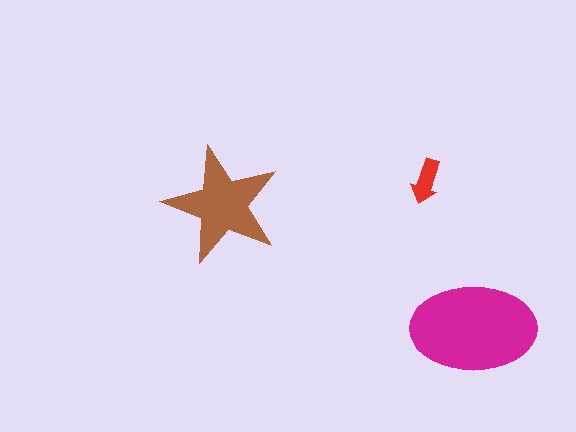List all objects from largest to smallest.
The magenta ellipse, the brown star, the red arrow.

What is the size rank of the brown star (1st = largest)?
2nd.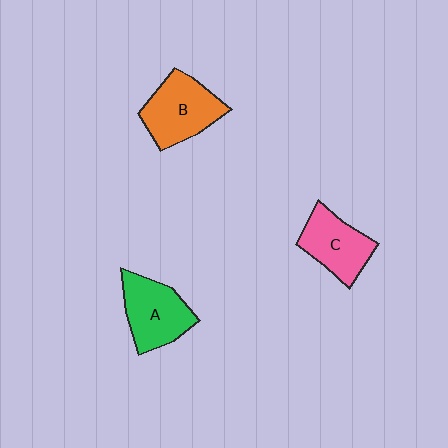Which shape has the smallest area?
Shape C (pink).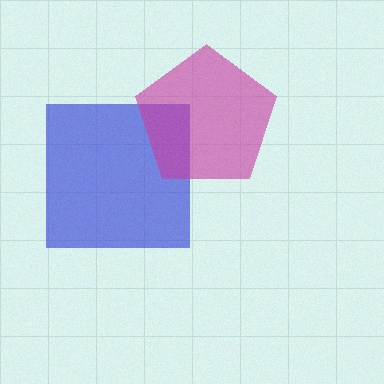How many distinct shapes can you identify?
There are 2 distinct shapes: a blue square, a magenta pentagon.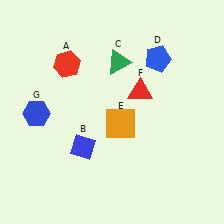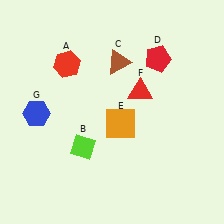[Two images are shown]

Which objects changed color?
B changed from blue to lime. C changed from green to brown. D changed from blue to red.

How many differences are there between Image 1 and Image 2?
There are 3 differences between the two images.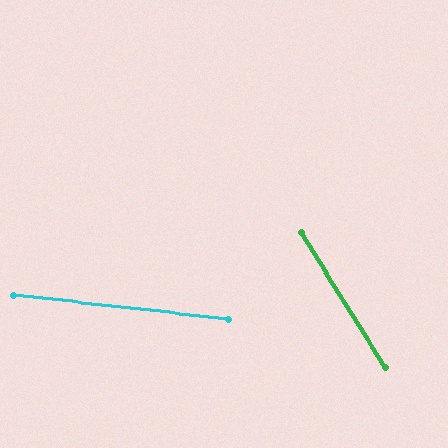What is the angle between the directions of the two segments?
Approximately 51 degrees.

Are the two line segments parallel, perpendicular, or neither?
Neither parallel nor perpendicular — they differ by about 51°.